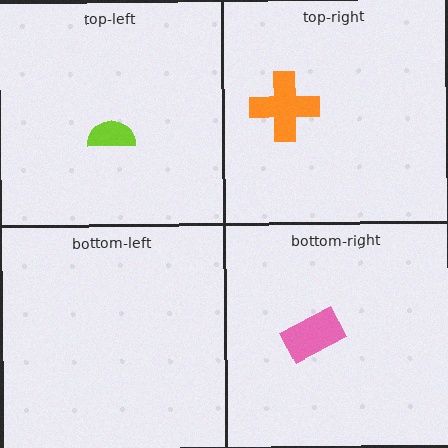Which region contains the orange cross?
The top-right region.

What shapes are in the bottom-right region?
The pink rectangle.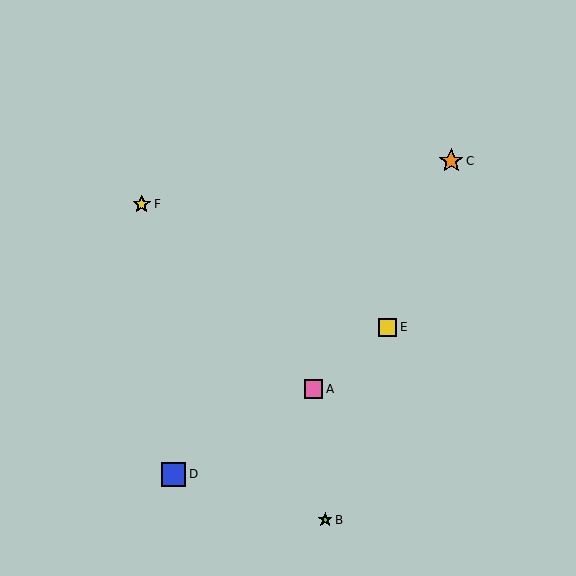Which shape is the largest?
The orange star (labeled C) is the largest.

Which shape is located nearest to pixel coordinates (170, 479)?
The blue square (labeled D) at (174, 474) is nearest to that location.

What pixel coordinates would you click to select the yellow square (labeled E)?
Click at (388, 327) to select the yellow square E.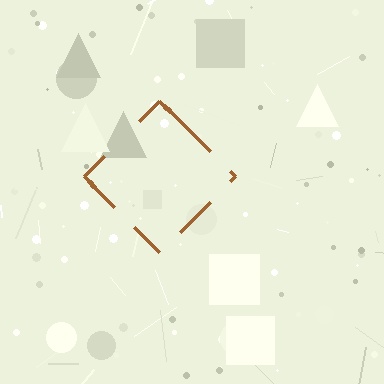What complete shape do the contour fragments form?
The contour fragments form a diamond.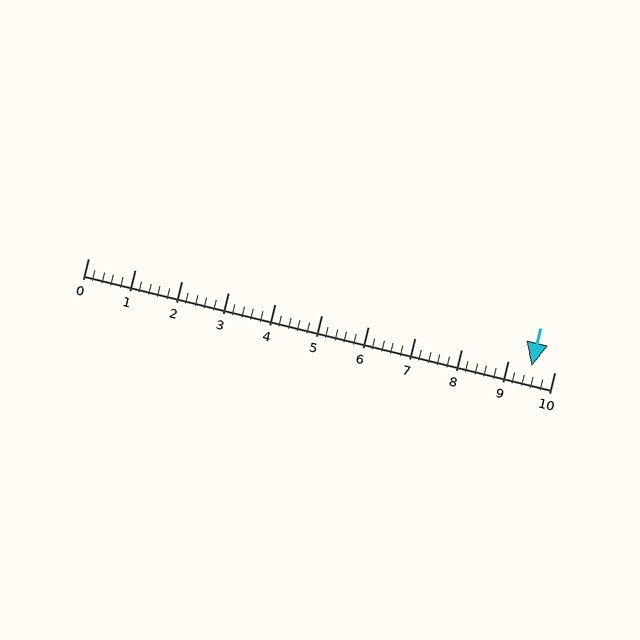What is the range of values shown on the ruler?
The ruler shows values from 0 to 10.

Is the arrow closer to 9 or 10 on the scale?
The arrow is closer to 10.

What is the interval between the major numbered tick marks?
The major tick marks are spaced 1 units apart.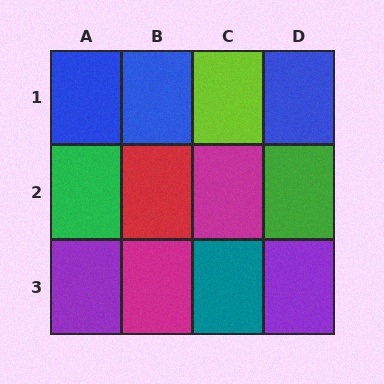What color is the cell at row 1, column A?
Blue.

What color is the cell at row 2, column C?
Magenta.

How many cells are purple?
2 cells are purple.